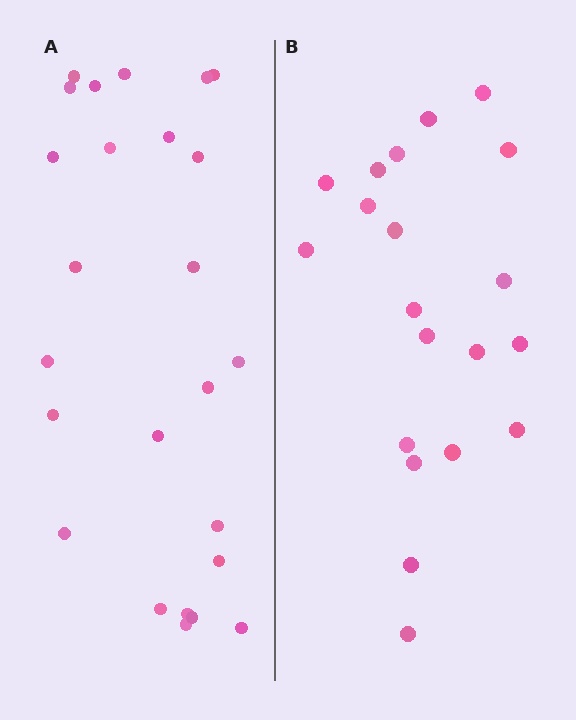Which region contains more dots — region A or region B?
Region A (the left region) has more dots.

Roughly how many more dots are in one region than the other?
Region A has about 5 more dots than region B.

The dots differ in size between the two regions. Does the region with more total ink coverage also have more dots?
No. Region B has more total ink coverage because its dots are larger, but region A actually contains more individual dots. Total area can be misleading — the number of items is what matters here.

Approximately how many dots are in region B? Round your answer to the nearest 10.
About 20 dots.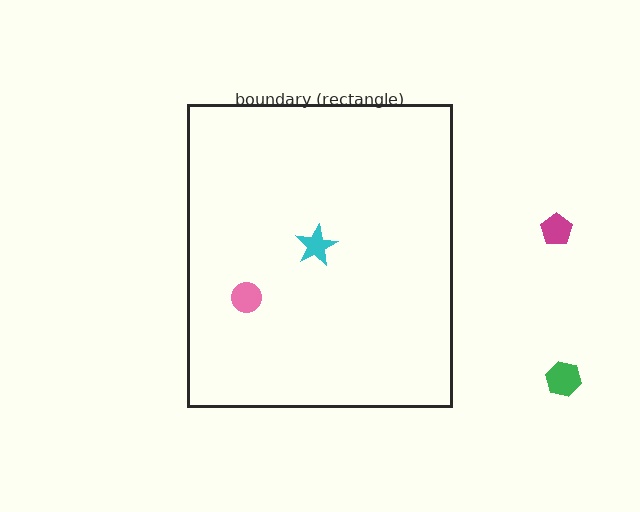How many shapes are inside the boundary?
2 inside, 2 outside.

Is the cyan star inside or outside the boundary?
Inside.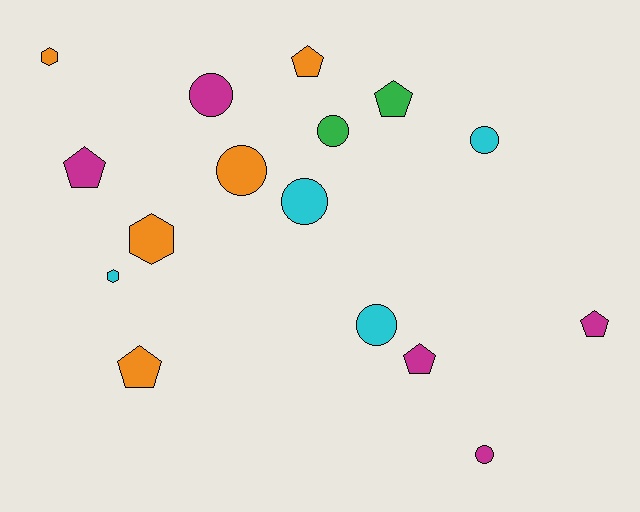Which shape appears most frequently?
Circle, with 7 objects.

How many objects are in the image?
There are 16 objects.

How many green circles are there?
There is 1 green circle.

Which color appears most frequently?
Orange, with 5 objects.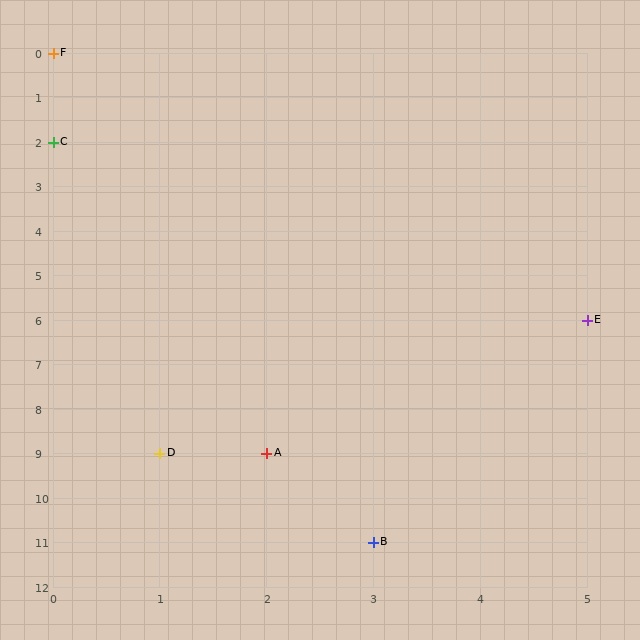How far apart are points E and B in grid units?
Points E and B are 2 columns and 5 rows apart (about 5.4 grid units diagonally).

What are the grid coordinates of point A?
Point A is at grid coordinates (2, 9).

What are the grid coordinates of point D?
Point D is at grid coordinates (1, 9).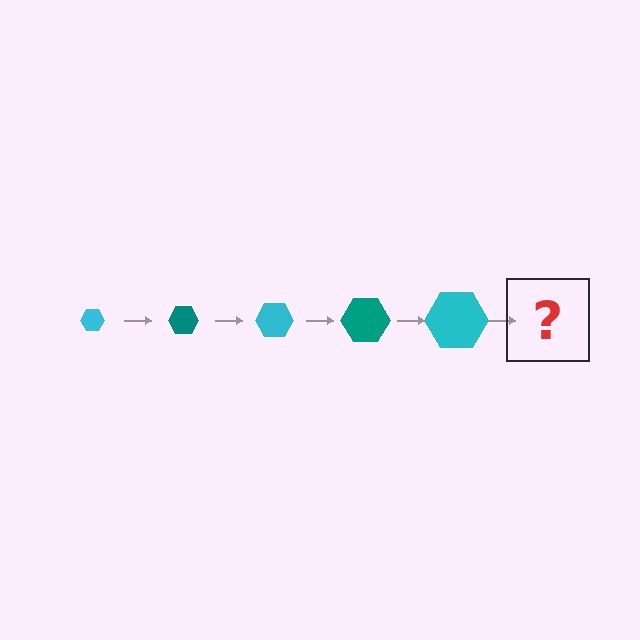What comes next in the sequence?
The next element should be a teal hexagon, larger than the previous one.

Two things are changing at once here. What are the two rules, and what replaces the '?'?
The two rules are that the hexagon grows larger each step and the color cycles through cyan and teal. The '?' should be a teal hexagon, larger than the previous one.